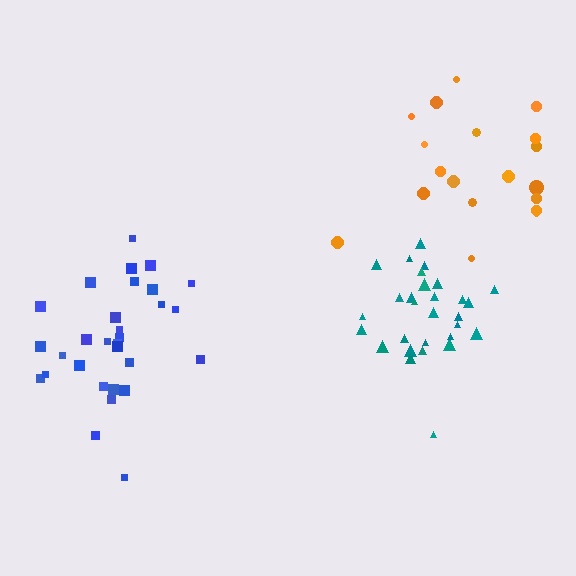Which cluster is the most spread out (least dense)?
Orange.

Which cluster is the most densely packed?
Teal.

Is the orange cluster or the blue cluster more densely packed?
Blue.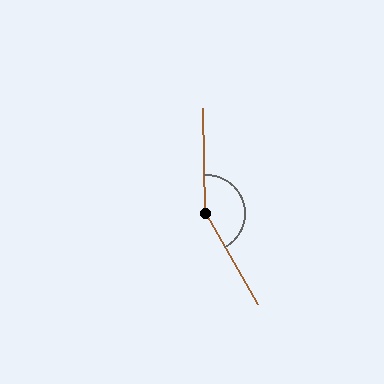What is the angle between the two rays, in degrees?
Approximately 152 degrees.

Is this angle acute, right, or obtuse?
It is obtuse.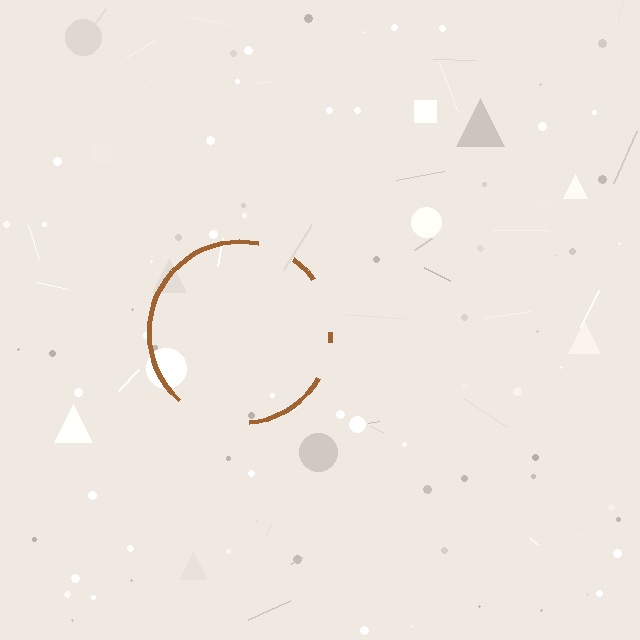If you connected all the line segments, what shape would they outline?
They would outline a circle.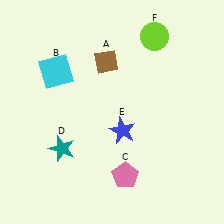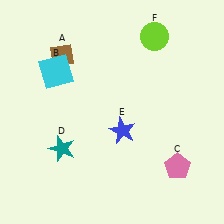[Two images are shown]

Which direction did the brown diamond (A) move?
The brown diamond (A) moved left.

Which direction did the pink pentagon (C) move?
The pink pentagon (C) moved right.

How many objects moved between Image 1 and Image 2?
2 objects moved between the two images.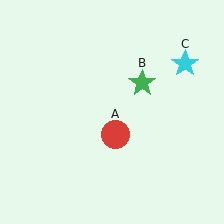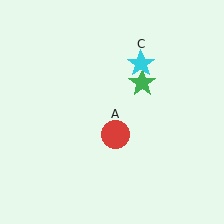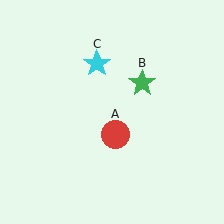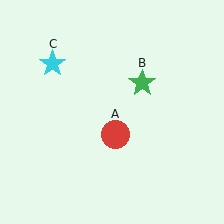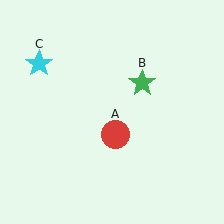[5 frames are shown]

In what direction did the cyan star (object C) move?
The cyan star (object C) moved left.